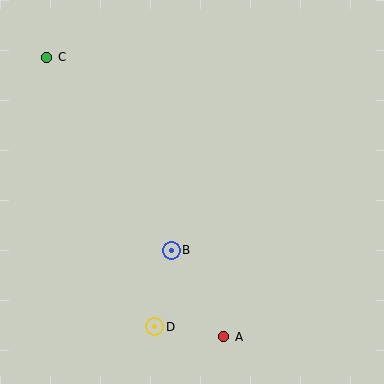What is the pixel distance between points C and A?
The distance between C and A is 331 pixels.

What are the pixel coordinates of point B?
Point B is at (171, 250).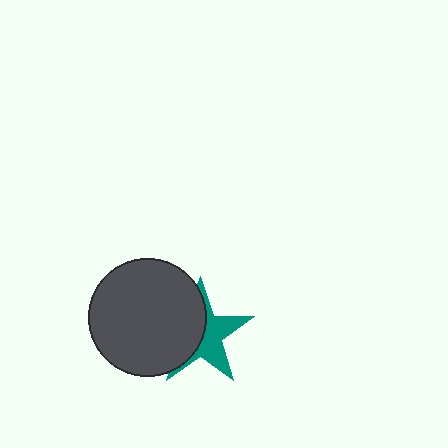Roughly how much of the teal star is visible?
About half of it is visible (roughly 49%).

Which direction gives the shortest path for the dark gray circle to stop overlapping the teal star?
Moving left gives the shortest separation.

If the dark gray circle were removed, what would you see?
You would see the complete teal star.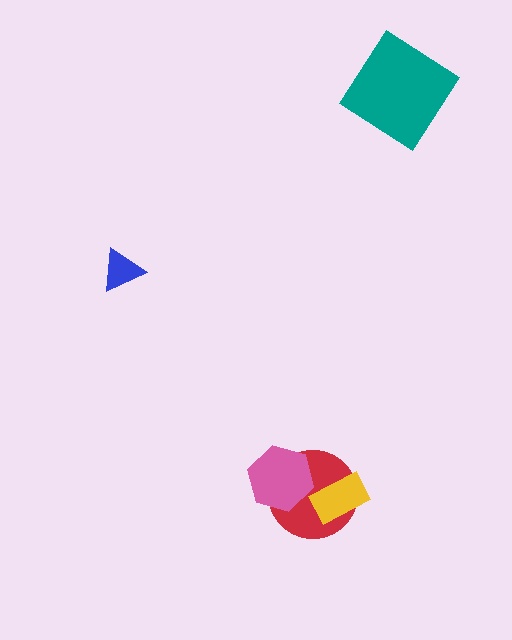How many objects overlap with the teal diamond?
0 objects overlap with the teal diamond.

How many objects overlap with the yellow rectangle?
1 object overlaps with the yellow rectangle.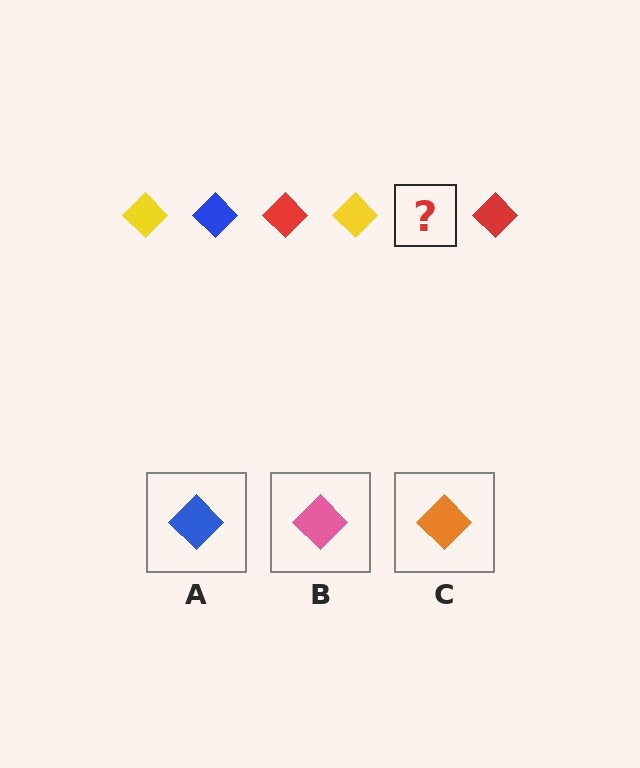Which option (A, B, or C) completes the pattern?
A.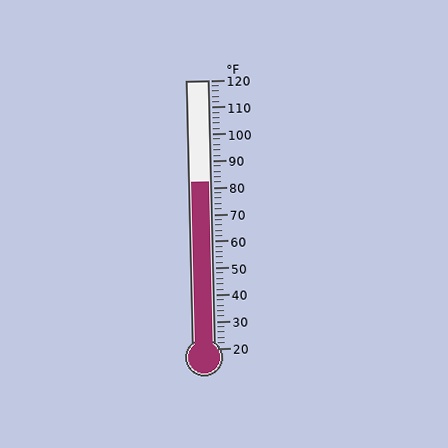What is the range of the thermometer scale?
The thermometer scale ranges from 20°F to 120°F.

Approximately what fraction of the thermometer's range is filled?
The thermometer is filled to approximately 60% of its range.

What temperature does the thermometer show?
The thermometer shows approximately 82°F.